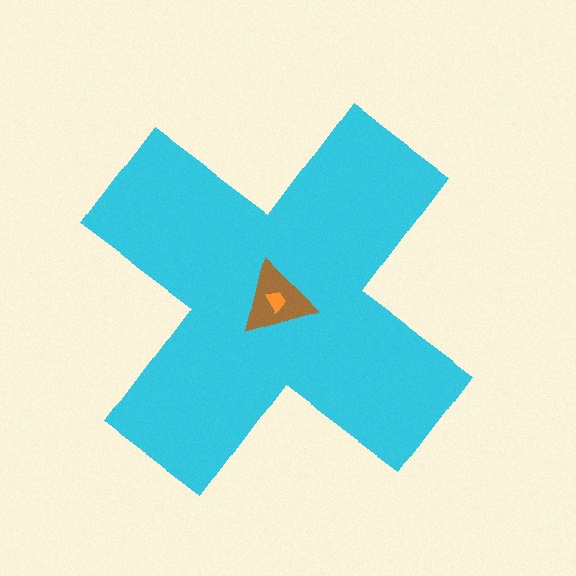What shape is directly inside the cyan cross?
The brown triangle.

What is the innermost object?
The orange trapezoid.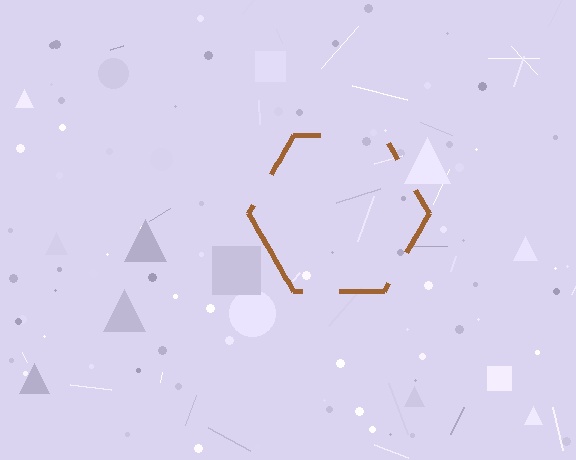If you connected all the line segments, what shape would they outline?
They would outline a hexagon.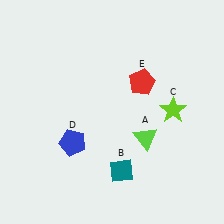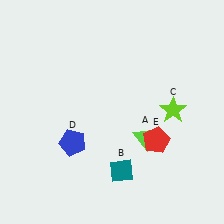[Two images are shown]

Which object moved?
The red pentagon (E) moved down.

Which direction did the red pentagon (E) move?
The red pentagon (E) moved down.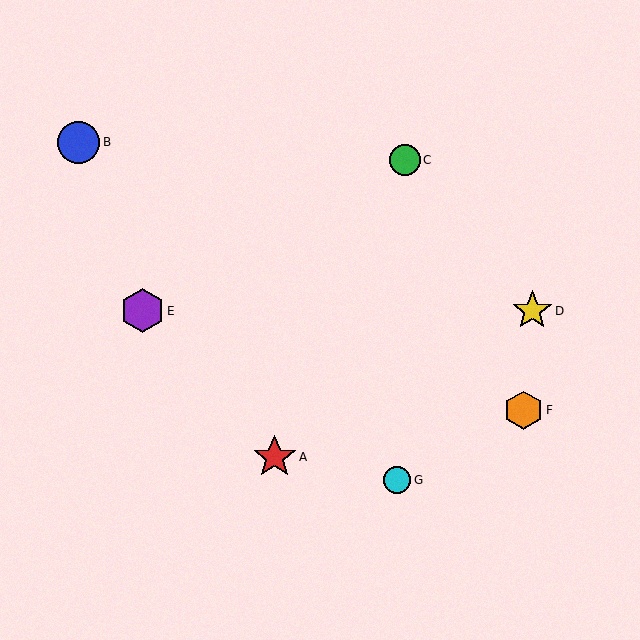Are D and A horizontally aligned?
No, D is at y≈311 and A is at y≈457.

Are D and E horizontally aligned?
Yes, both are at y≈311.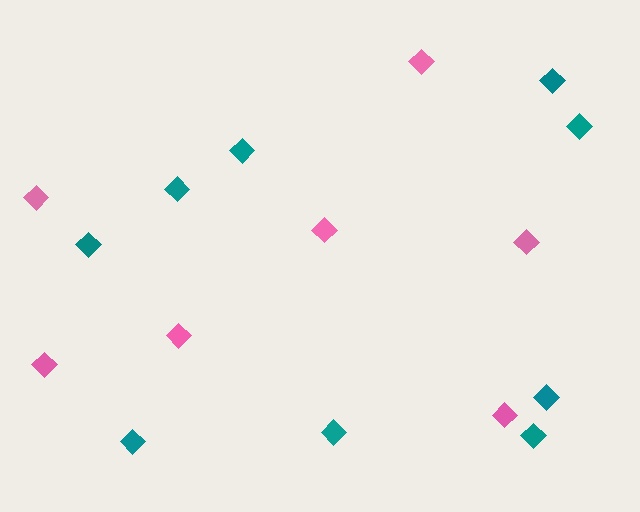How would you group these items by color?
There are 2 groups: one group of teal diamonds (9) and one group of pink diamonds (7).